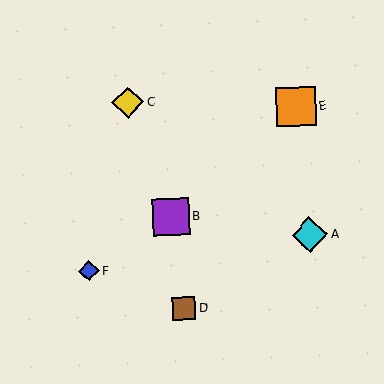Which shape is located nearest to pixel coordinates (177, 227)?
The purple square (labeled B) at (171, 217) is nearest to that location.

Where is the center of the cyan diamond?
The center of the cyan diamond is at (310, 235).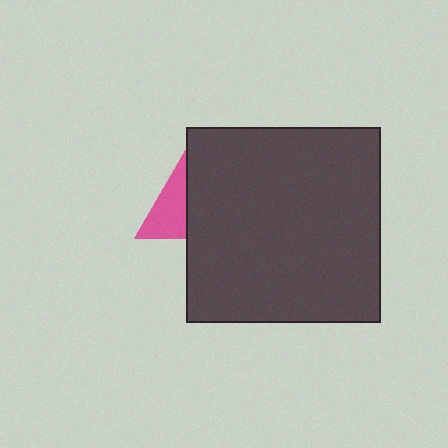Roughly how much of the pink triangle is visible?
A small part of it is visible (roughly 43%).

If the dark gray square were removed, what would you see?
You would see the complete pink triangle.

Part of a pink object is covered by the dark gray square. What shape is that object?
It is a triangle.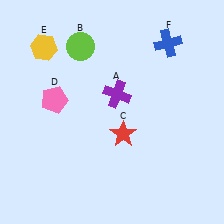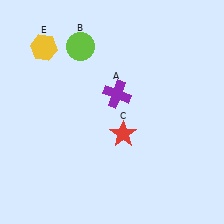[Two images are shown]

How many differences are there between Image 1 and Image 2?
There are 2 differences between the two images.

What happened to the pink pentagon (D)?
The pink pentagon (D) was removed in Image 2. It was in the top-left area of Image 1.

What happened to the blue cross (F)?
The blue cross (F) was removed in Image 2. It was in the top-right area of Image 1.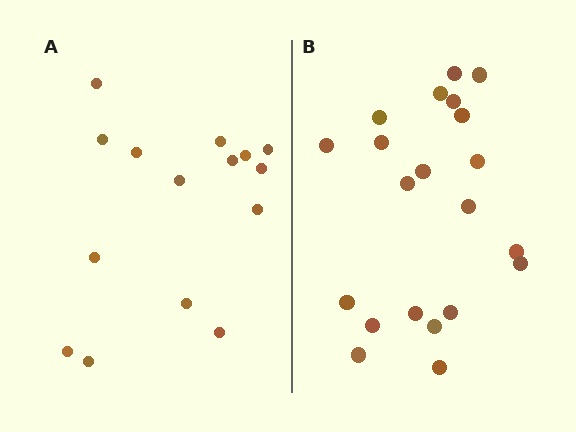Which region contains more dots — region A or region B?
Region B (the right region) has more dots.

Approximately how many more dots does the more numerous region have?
Region B has about 6 more dots than region A.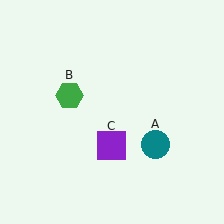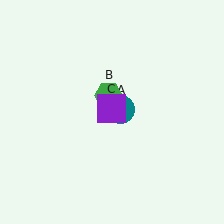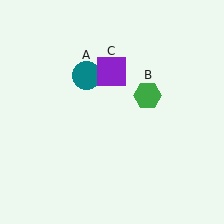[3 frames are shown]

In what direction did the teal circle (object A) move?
The teal circle (object A) moved up and to the left.